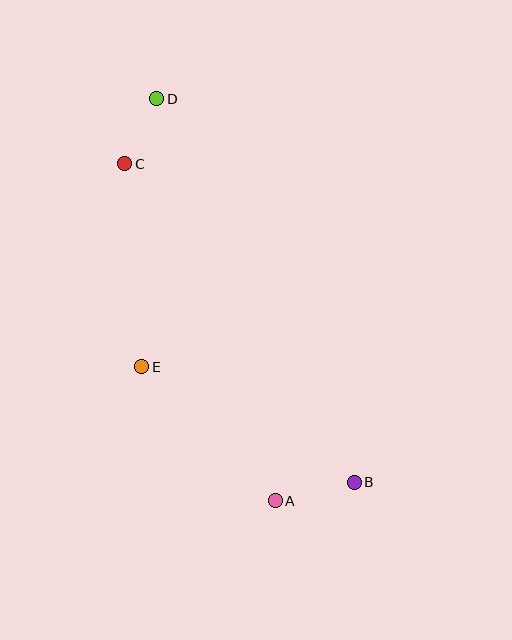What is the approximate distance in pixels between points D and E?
The distance between D and E is approximately 268 pixels.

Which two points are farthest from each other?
Points B and D are farthest from each other.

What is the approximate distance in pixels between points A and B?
The distance between A and B is approximately 81 pixels.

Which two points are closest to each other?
Points C and D are closest to each other.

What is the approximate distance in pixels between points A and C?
The distance between A and C is approximately 369 pixels.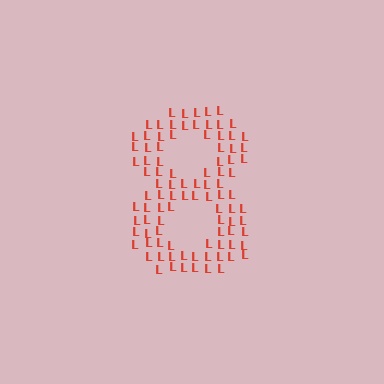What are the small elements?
The small elements are letter L's.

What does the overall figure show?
The overall figure shows the digit 8.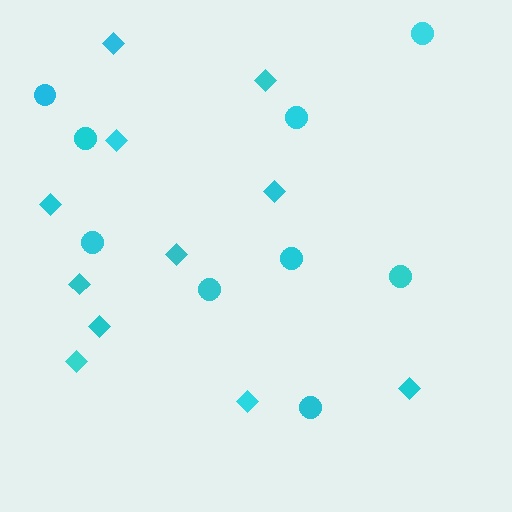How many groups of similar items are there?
There are 2 groups: one group of circles (9) and one group of diamonds (11).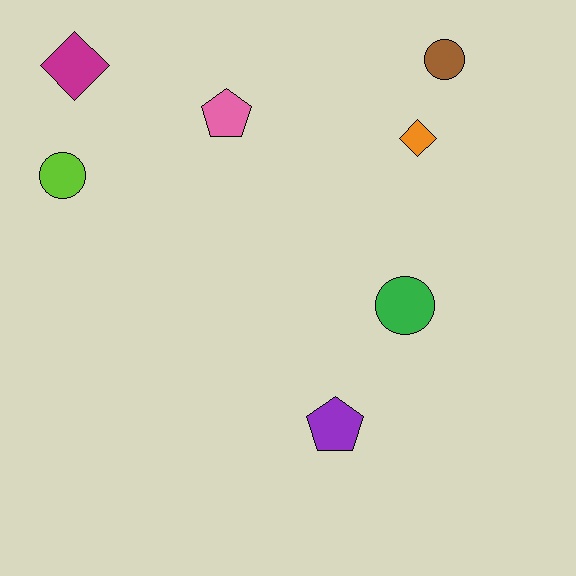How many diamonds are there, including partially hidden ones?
There are 2 diamonds.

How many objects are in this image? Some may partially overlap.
There are 7 objects.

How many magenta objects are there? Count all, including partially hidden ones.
There is 1 magenta object.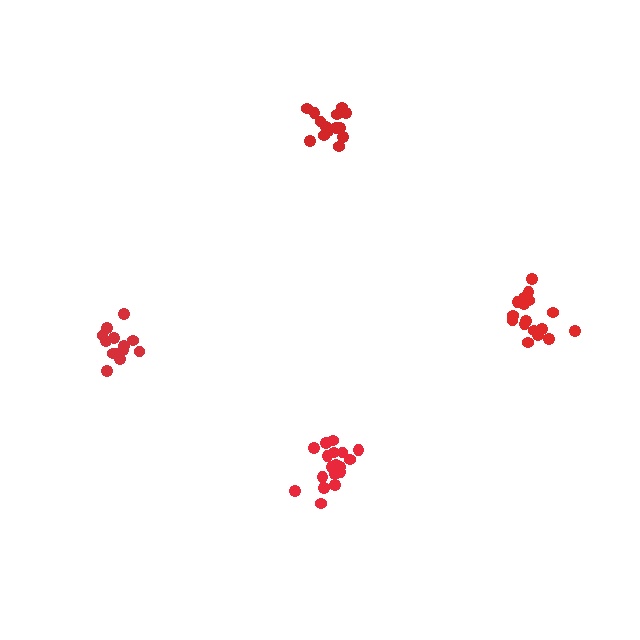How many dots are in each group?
Group 1: 18 dots, Group 2: 14 dots, Group 3: 14 dots, Group 4: 17 dots (63 total).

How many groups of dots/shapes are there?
There are 4 groups.